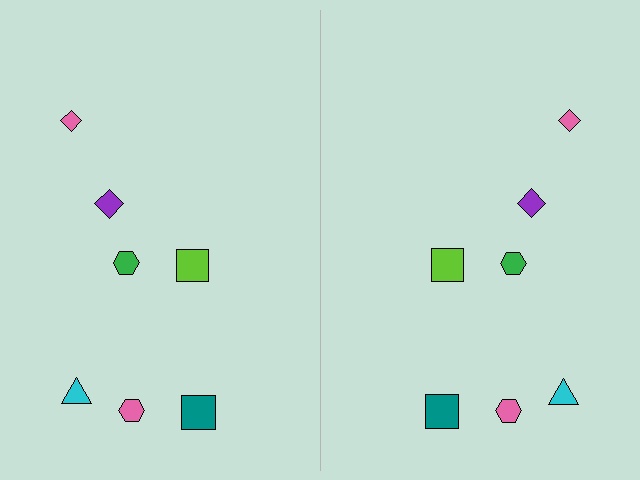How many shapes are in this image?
There are 14 shapes in this image.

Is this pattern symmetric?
Yes, this pattern has bilateral (reflection) symmetry.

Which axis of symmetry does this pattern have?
The pattern has a vertical axis of symmetry running through the center of the image.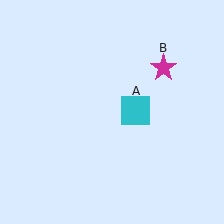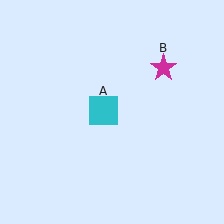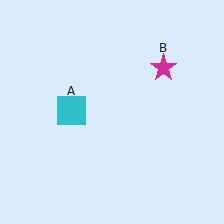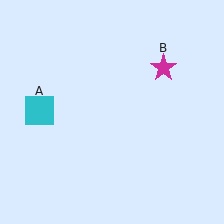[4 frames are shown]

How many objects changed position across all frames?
1 object changed position: cyan square (object A).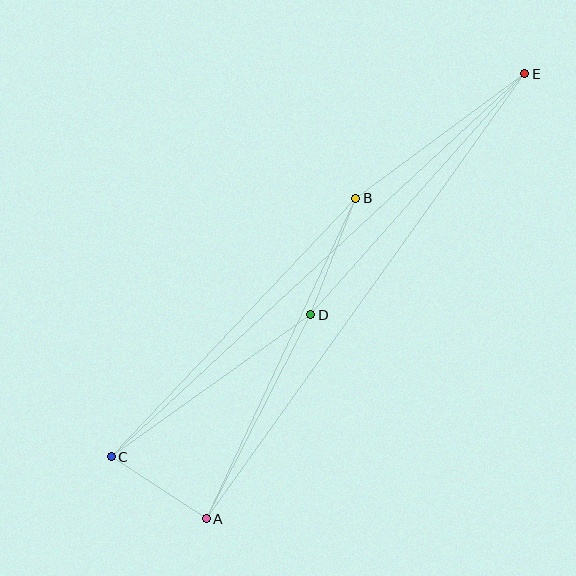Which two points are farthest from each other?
Points C and E are farthest from each other.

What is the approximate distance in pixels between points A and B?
The distance between A and B is approximately 354 pixels.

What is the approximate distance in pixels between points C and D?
The distance between C and D is approximately 245 pixels.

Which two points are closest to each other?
Points A and C are closest to each other.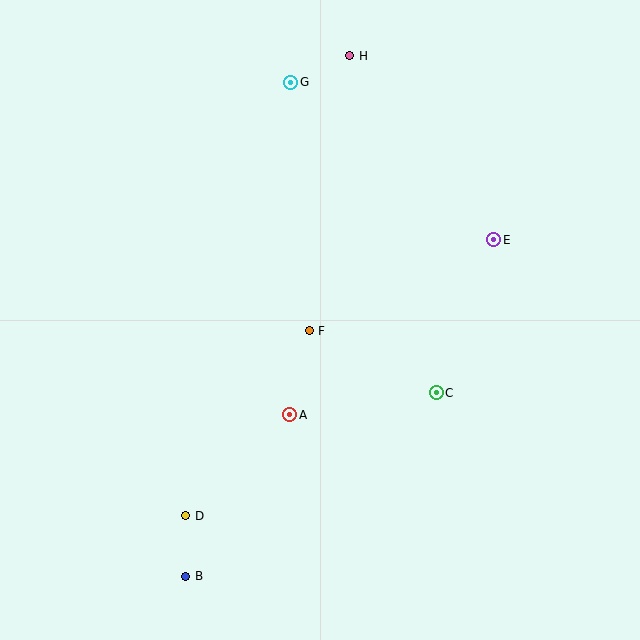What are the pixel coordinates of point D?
Point D is at (186, 516).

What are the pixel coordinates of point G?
Point G is at (291, 82).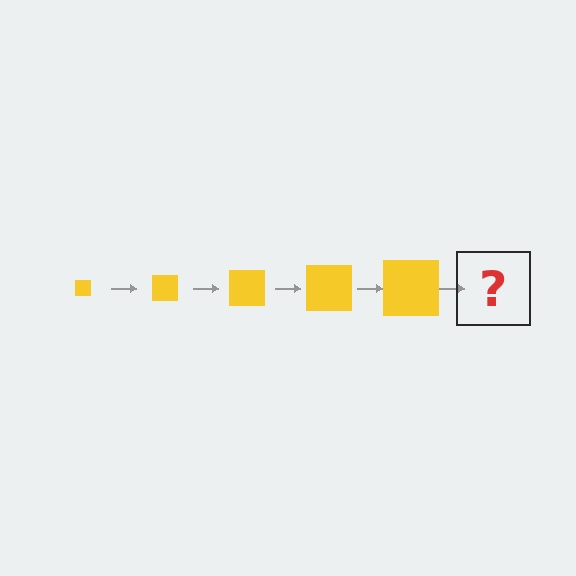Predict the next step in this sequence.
The next step is a yellow square, larger than the previous one.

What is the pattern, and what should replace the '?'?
The pattern is that the square gets progressively larger each step. The '?' should be a yellow square, larger than the previous one.